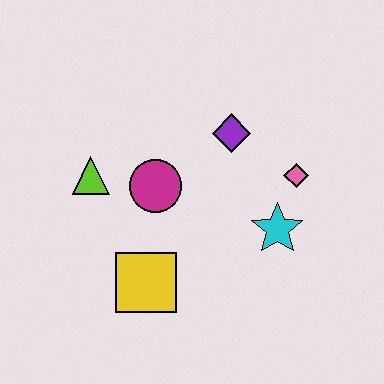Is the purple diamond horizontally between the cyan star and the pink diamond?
No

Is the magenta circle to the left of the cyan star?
Yes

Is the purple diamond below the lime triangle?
No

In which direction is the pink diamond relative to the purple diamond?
The pink diamond is to the right of the purple diamond.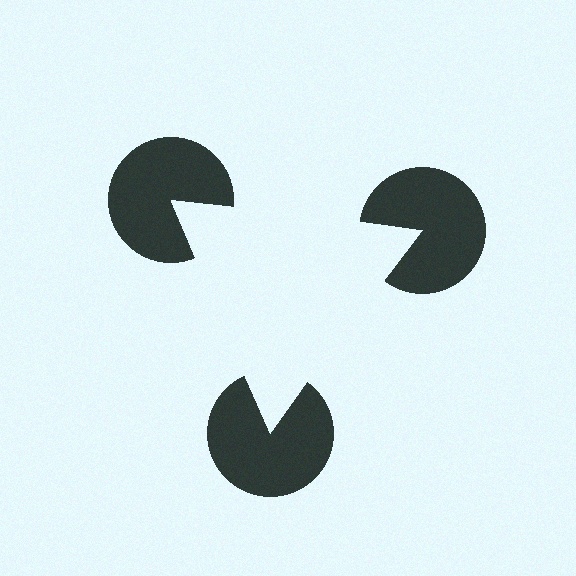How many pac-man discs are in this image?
There are 3 — one at each vertex of the illusory triangle.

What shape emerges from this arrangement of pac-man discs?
An illusory triangle — its edges are inferred from the aligned wedge cuts in the pac-man discs, not physically drawn.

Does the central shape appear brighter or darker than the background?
It typically appears slightly brighter than the background, even though no actual brightness change is drawn.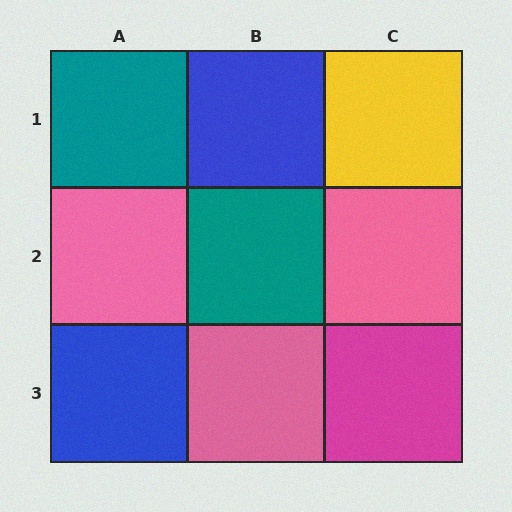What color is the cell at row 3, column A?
Blue.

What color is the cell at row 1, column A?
Teal.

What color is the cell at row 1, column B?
Blue.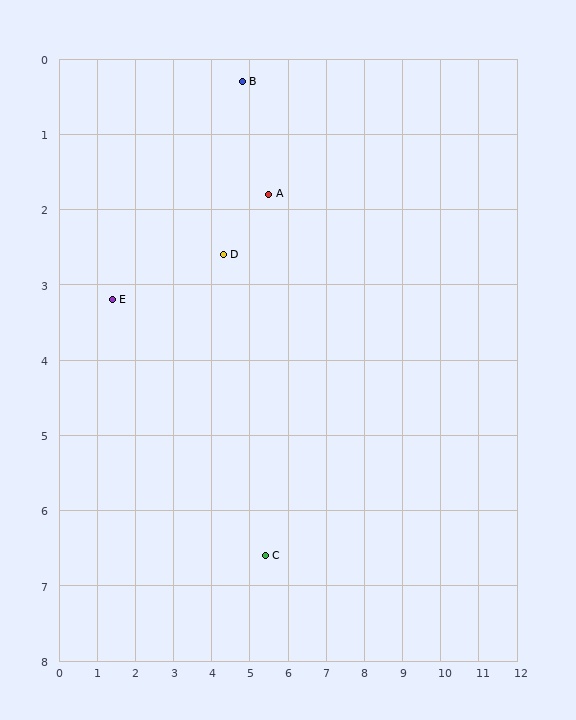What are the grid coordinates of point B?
Point B is at approximately (4.8, 0.3).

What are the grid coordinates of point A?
Point A is at approximately (5.5, 1.8).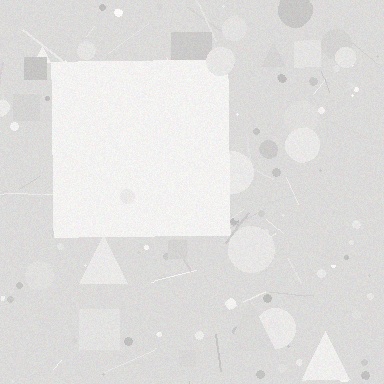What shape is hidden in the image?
A square is hidden in the image.